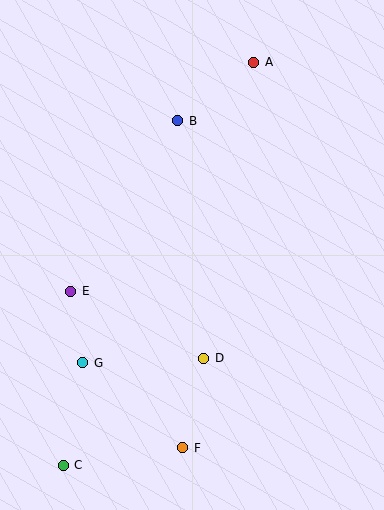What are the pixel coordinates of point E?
Point E is at (70, 291).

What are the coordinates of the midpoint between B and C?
The midpoint between B and C is at (121, 293).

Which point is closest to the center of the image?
Point D at (204, 358) is closest to the center.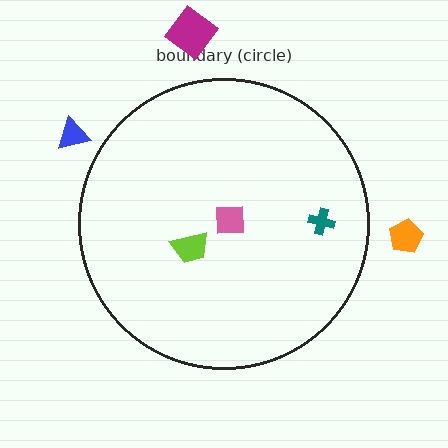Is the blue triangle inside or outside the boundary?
Outside.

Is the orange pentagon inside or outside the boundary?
Outside.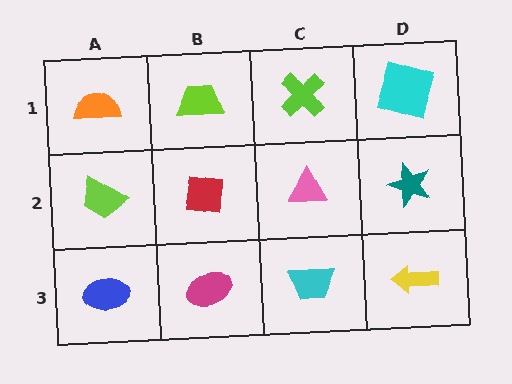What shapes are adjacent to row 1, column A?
A lime trapezoid (row 2, column A), a lime trapezoid (row 1, column B).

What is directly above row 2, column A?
An orange semicircle.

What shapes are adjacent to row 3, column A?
A lime trapezoid (row 2, column A), a magenta ellipse (row 3, column B).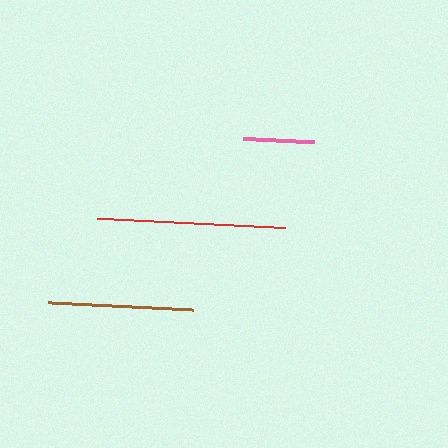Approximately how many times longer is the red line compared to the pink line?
The red line is approximately 2.7 times the length of the pink line.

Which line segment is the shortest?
The pink line is the shortest at approximately 71 pixels.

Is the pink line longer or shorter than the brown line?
The brown line is longer than the pink line.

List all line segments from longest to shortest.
From longest to shortest: red, brown, pink.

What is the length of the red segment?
The red segment is approximately 187 pixels long.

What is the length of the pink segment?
The pink segment is approximately 71 pixels long.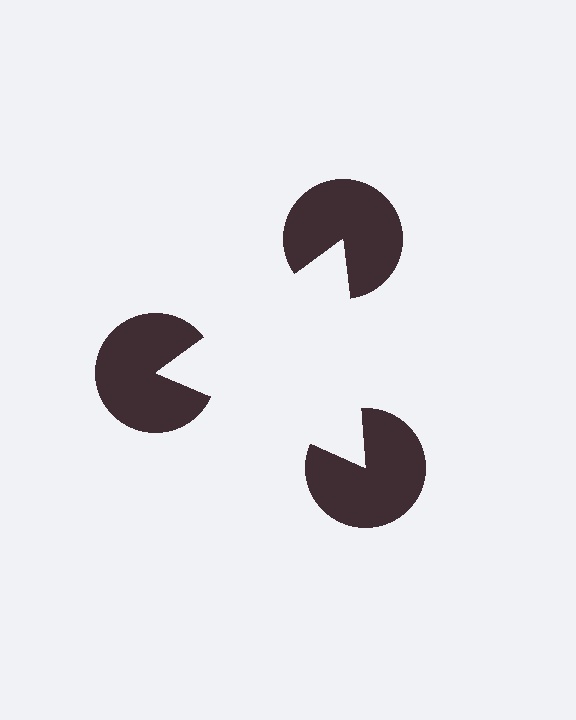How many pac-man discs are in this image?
There are 3 — one at each vertex of the illusory triangle.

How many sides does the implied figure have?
3 sides.